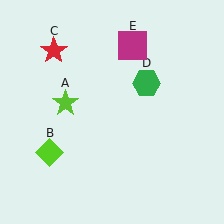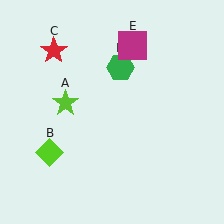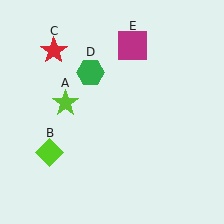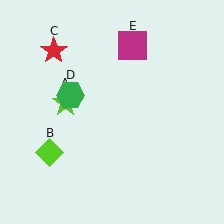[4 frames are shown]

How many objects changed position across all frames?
1 object changed position: green hexagon (object D).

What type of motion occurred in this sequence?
The green hexagon (object D) rotated counterclockwise around the center of the scene.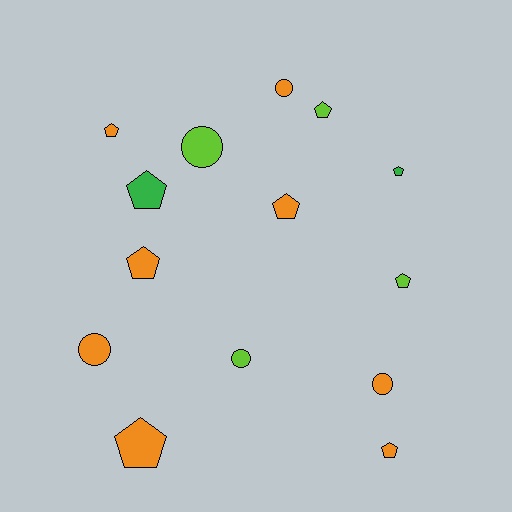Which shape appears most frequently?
Pentagon, with 9 objects.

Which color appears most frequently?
Orange, with 8 objects.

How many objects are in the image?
There are 14 objects.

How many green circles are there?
There are no green circles.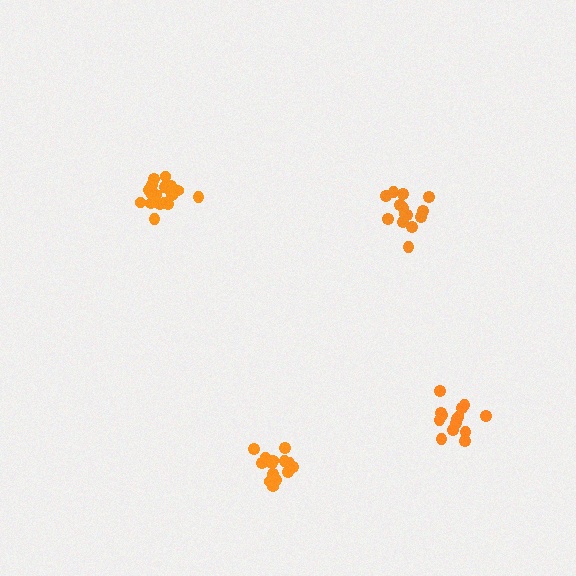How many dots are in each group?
Group 1: 16 dots, Group 2: 14 dots, Group 3: 14 dots, Group 4: 18 dots (62 total).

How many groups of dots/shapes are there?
There are 4 groups.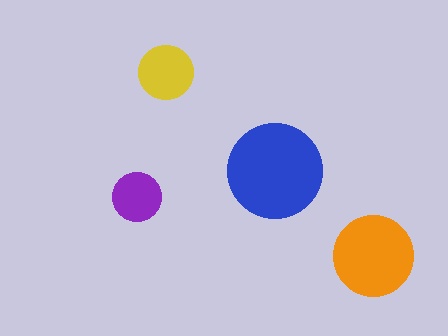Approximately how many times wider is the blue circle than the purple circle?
About 2 times wider.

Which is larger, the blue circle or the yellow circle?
The blue one.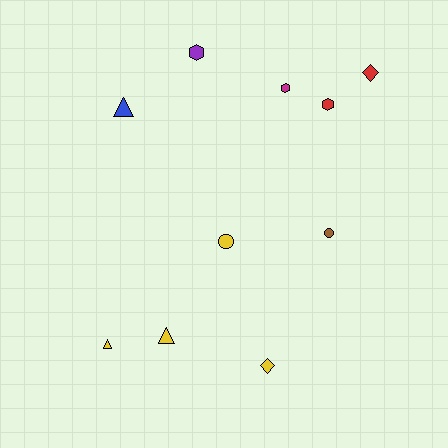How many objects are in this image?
There are 10 objects.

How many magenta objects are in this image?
There is 1 magenta object.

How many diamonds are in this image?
There are 2 diamonds.